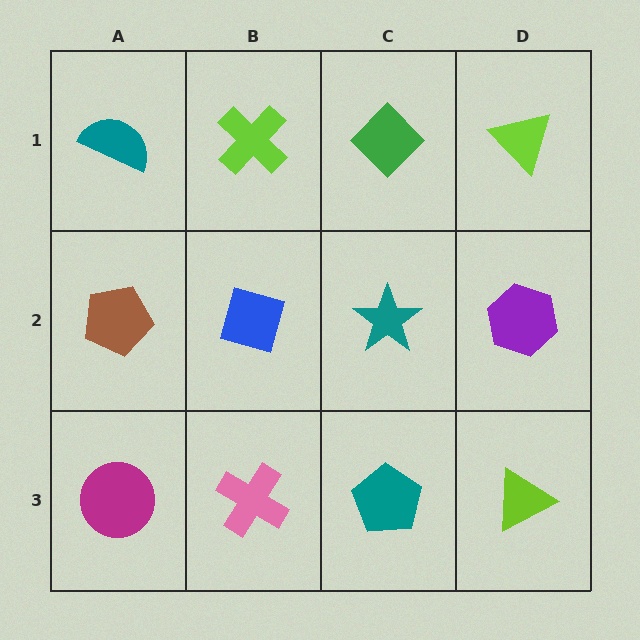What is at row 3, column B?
A pink cross.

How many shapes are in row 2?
4 shapes.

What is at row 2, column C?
A teal star.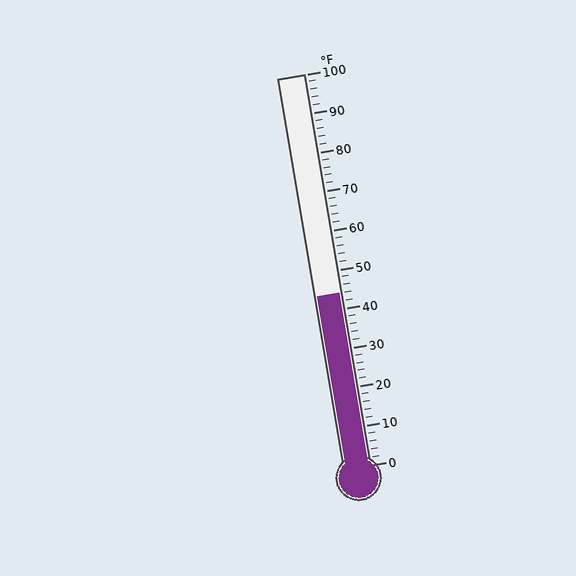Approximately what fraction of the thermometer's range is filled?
The thermometer is filled to approximately 45% of its range.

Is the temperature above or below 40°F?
The temperature is above 40°F.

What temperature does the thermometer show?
The thermometer shows approximately 44°F.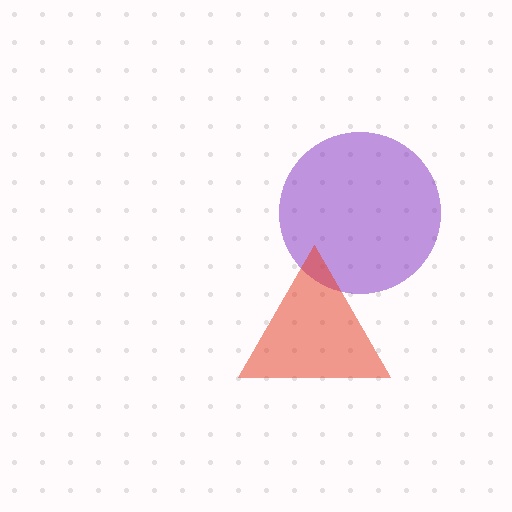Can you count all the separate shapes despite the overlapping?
Yes, there are 2 separate shapes.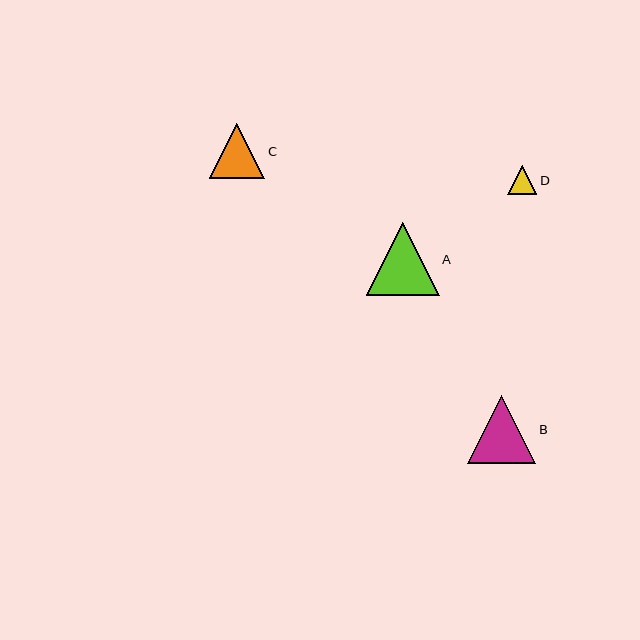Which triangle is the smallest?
Triangle D is the smallest with a size of approximately 29 pixels.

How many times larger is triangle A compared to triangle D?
Triangle A is approximately 2.5 times the size of triangle D.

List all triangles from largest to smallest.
From largest to smallest: A, B, C, D.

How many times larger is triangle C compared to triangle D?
Triangle C is approximately 1.9 times the size of triangle D.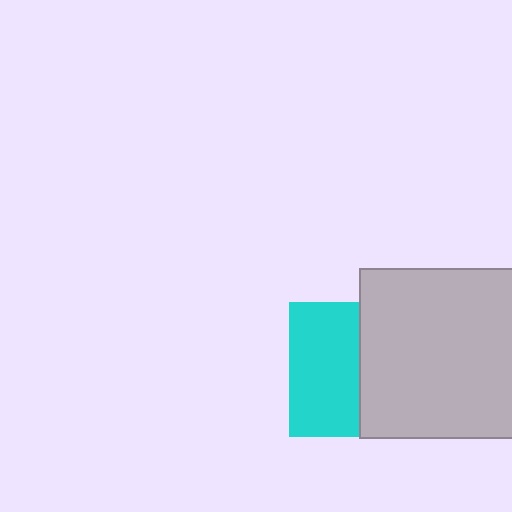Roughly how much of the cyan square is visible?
About half of it is visible (roughly 52%).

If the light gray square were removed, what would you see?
You would see the complete cyan square.